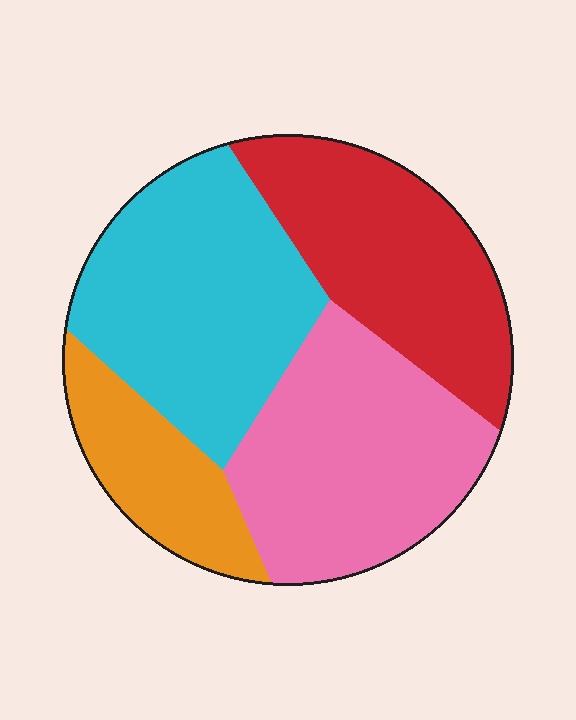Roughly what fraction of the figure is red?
Red takes up about one quarter (1/4) of the figure.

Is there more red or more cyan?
Cyan.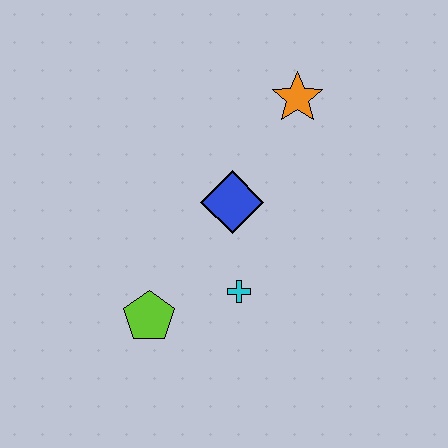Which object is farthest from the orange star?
The lime pentagon is farthest from the orange star.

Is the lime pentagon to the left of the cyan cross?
Yes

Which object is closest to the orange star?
The blue diamond is closest to the orange star.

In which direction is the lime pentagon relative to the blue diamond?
The lime pentagon is below the blue diamond.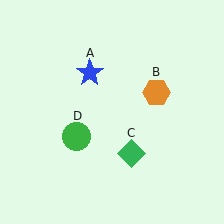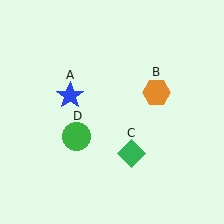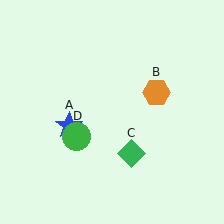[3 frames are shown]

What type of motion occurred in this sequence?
The blue star (object A) rotated counterclockwise around the center of the scene.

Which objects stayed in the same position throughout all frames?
Orange hexagon (object B) and green diamond (object C) and green circle (object D) remained stationary.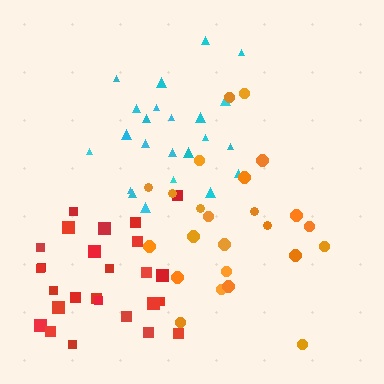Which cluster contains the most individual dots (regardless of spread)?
Red (26).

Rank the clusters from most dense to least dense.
cyan, red, orange.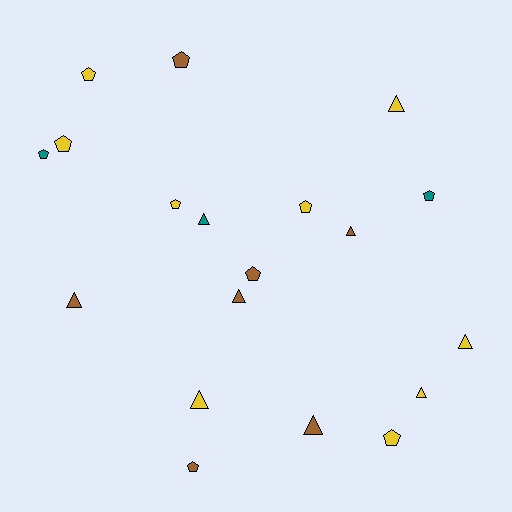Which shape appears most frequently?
Pentagon, with 10 objects.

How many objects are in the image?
There are 19 objects.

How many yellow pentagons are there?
There are 5 yellow pentagons.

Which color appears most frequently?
Yellow, with 9 objects.